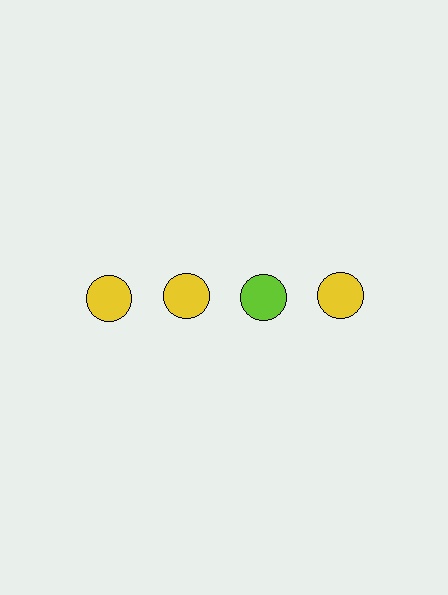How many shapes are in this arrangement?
There are 4 shapes arranged in a grid pattern.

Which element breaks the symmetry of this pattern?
The lime circle in the top row, center column breaks the symmetry. All other shapes are yellow circles.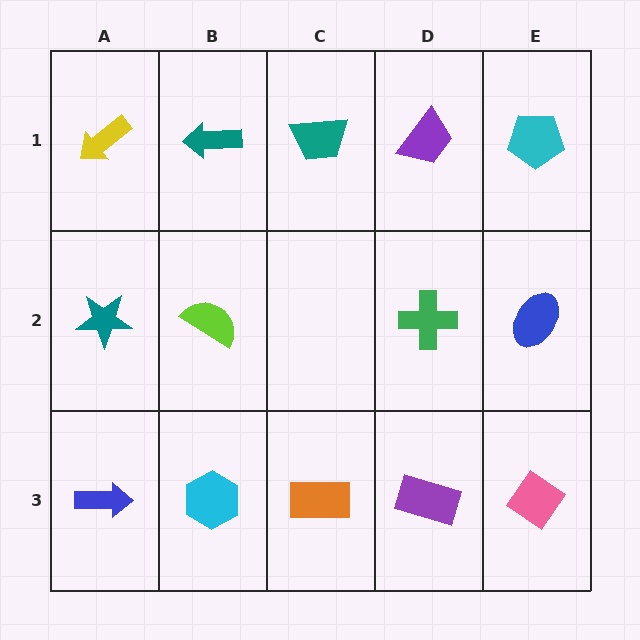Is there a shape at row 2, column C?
No, that cell is empty.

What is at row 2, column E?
A blue ellipse.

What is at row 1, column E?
A cyan pentagon.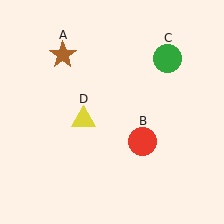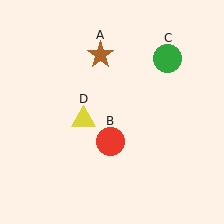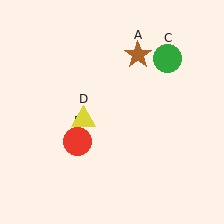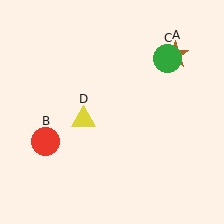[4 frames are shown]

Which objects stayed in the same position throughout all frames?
Green circle (object C) and yellow triangle (object D) remained stationary.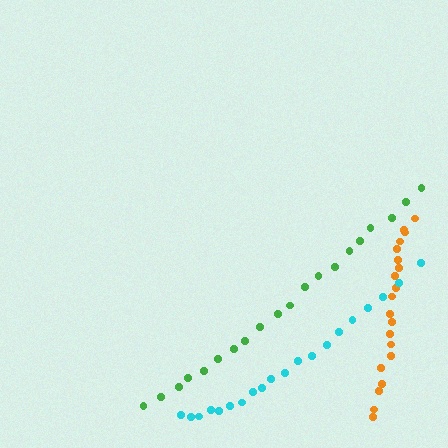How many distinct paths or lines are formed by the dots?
There are 3 distinct paths.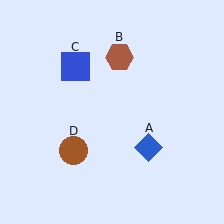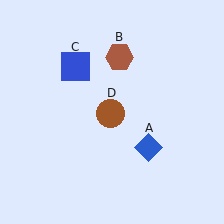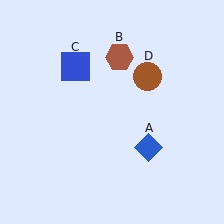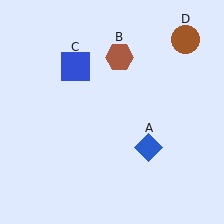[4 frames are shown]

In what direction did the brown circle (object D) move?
The brown circle (object D) moved up and to the right.